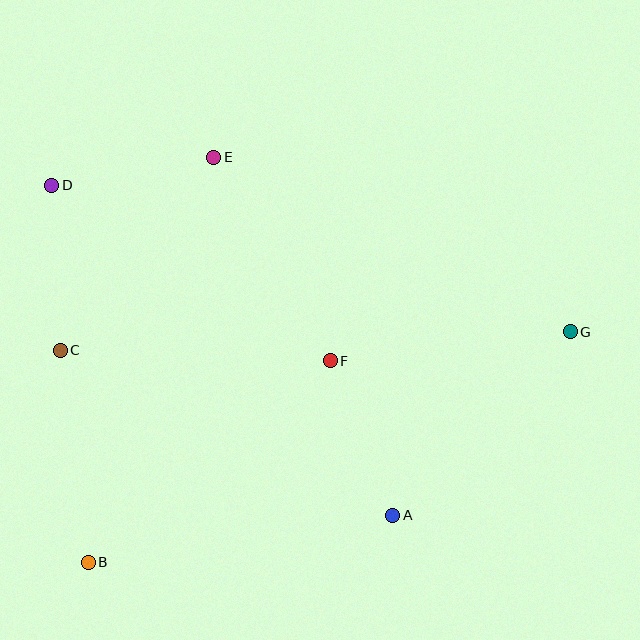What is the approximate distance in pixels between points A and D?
The distance between A and D is approximately 474 pixels.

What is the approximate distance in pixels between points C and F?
The distance between C and F is approximately 270 pixels.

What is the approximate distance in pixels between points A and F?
The distance between A and F is approximately 166 pixels.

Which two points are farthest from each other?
Points D and G are farthest from each other.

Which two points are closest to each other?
Points D and E are closest to each other.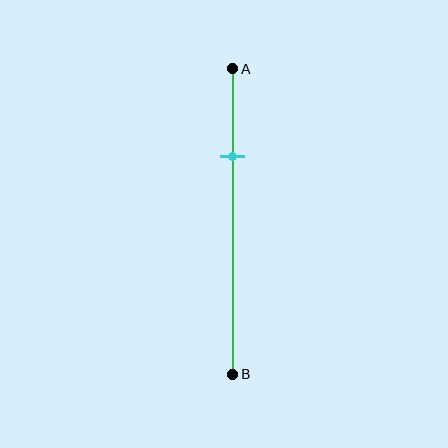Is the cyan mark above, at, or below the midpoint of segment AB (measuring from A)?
The cyan mark is above the midpoint of segment AB.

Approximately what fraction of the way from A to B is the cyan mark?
The cyan mark is approximately 30% of the way from A to B.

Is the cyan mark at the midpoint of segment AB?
No, the mark is at about 30% from A, not at the 50% midpoint.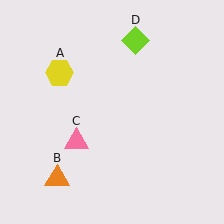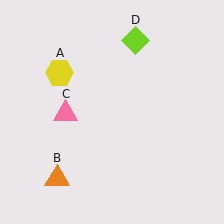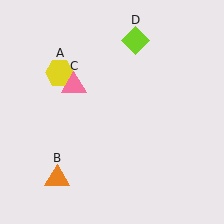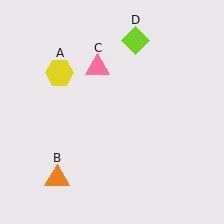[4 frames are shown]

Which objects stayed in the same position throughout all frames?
Yellow hexagon (object A) and orange triangle (object B) and lime diamond (object D) remained stationary.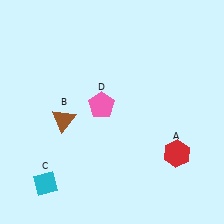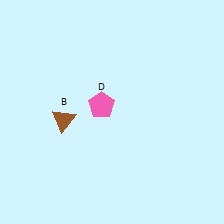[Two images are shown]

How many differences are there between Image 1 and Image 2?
There are 2 differences between the two images.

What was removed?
The red hexagon (A), the cyan diamond (C) were removed in Image 2.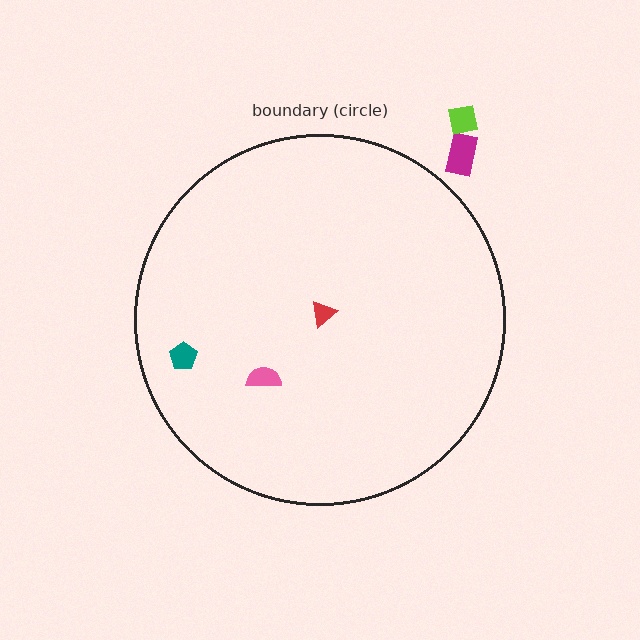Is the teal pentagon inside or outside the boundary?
Inside.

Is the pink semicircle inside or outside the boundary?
Inside.